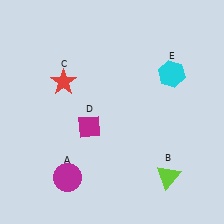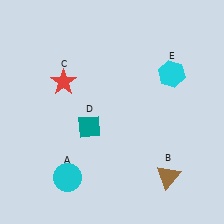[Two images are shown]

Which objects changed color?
A changed from magenta to cyan. B changed from lime to brown. D changed from magenta to teal.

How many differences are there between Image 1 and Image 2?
There are 3 differences between the two images.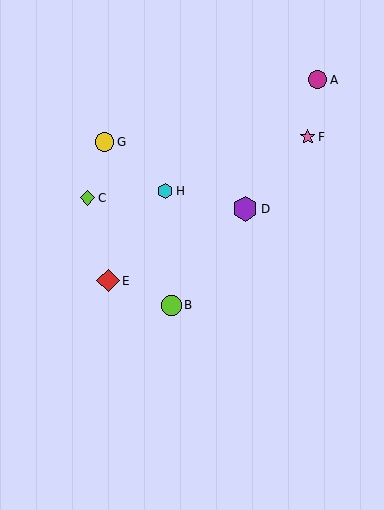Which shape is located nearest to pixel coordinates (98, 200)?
The lime diamond (labeled C) at (88, 198) is nearest to that location.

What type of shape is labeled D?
Shape D is a purple hexagon.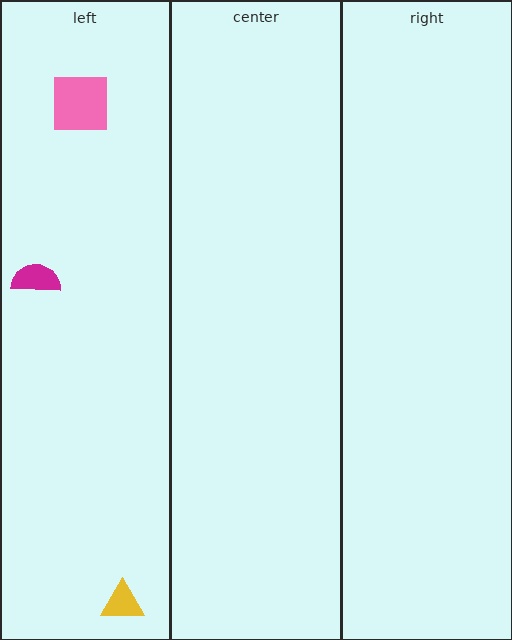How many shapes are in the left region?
3.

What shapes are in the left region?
The magenta semicircle, the pink square, the yellow triangle.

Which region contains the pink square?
The left region.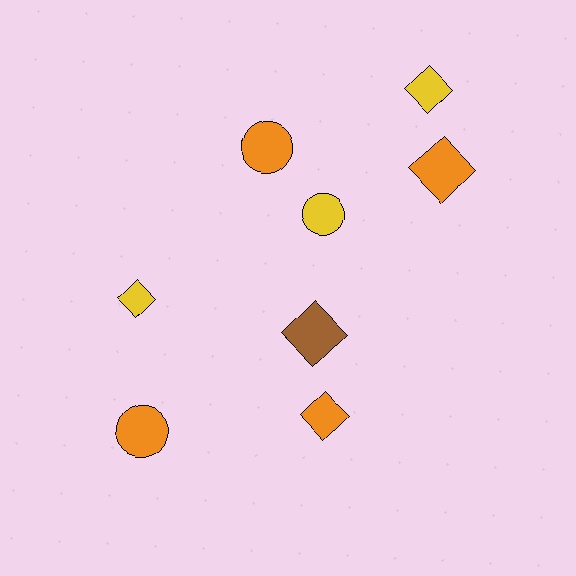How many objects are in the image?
There are 8 objects.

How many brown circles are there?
There are no brown circles.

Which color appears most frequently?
Orange, with 4 objects.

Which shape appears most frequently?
Diamond, with 5 objects.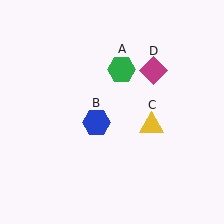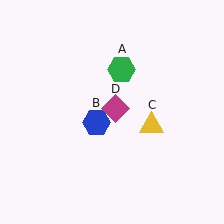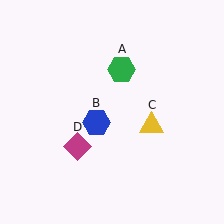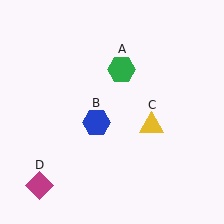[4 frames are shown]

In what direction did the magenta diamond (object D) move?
The magenta diamond (object D) moved down and to the left.